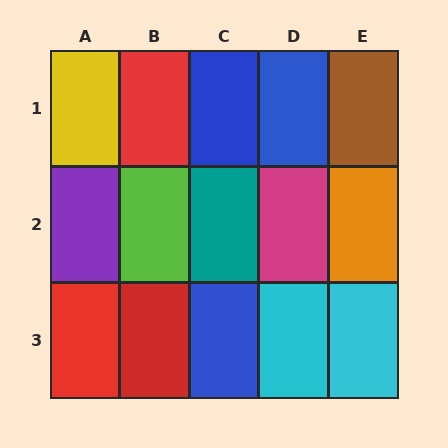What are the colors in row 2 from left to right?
Purple, lime, teal, magenta, orange.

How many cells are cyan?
2 cells are cyan.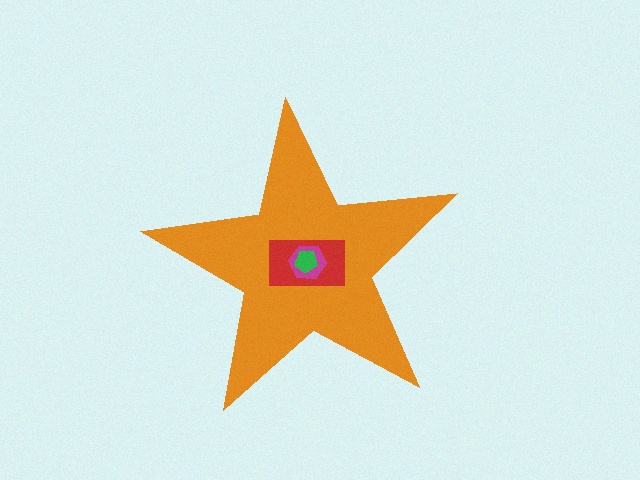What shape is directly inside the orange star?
The red rectangle.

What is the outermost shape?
The orange star.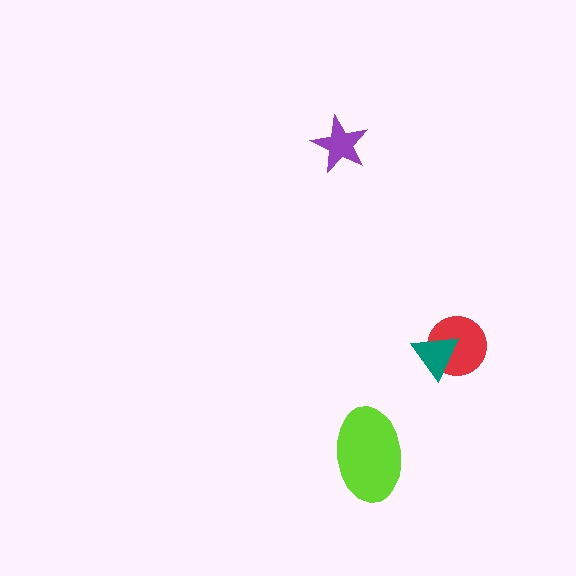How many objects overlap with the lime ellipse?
0 objects overlap with the lime ellipse.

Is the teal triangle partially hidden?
No, no other shape covers it.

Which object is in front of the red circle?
The teal triangle is in front of the red circle.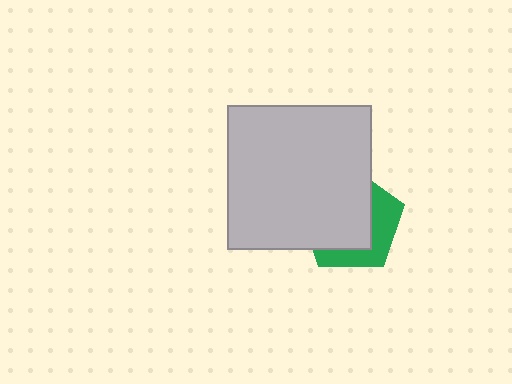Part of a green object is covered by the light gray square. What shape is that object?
It is a pentagon.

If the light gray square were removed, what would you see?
You would see the complete green pentagon.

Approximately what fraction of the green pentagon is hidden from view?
Roughly 62% of the green pentagon is hidden behind the light gray square.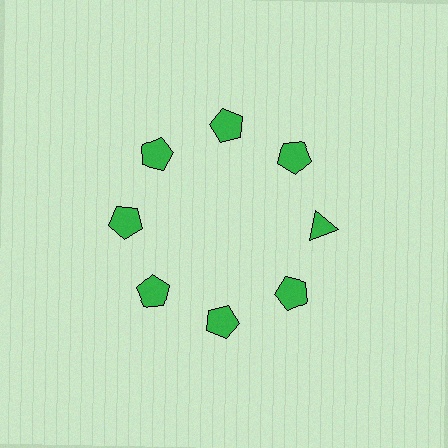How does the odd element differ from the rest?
It has a different shape: triangle instead of pentagon.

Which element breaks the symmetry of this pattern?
The green triangle at roughly the 3 o'clock position breaks the symmetry. All other shapes are green pentagons.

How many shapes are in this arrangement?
There are 8 shapes arranged in a ring pattern.